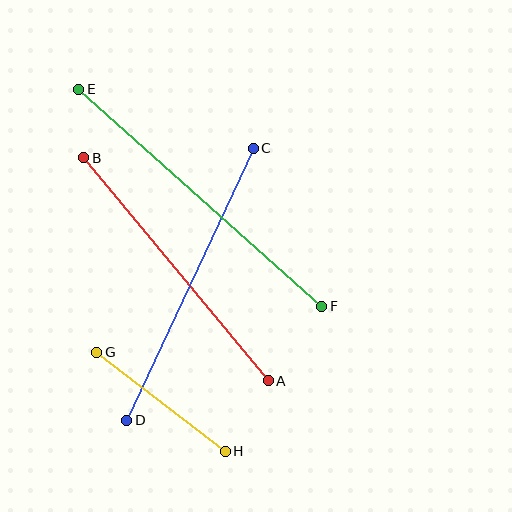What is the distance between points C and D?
The distance is approximately 300 pixels.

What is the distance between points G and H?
The distance is approximately 162 pixels.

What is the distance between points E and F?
The distance is approximately 326 pixels.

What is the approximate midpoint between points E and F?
The midpoint is at approximately (200, 198) pixels.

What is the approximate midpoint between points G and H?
The midpoint is at approximately (161, 402) pixels.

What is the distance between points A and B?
The distance is approximately 290 pixels.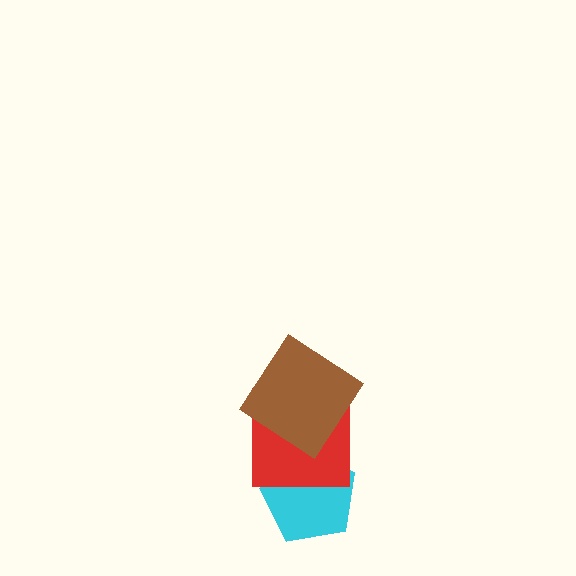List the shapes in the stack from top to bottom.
From top to bottom: the brown diamond, the red square, the cyan pentagon.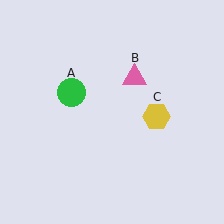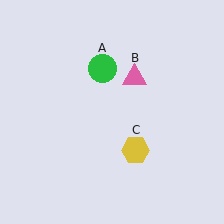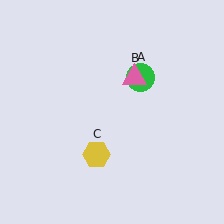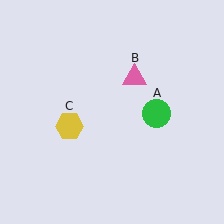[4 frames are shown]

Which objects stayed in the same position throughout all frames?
Pink triangle (object B) remained stationary.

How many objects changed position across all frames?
2 objects changed position: green circle (object A), yellow hexagon (object C).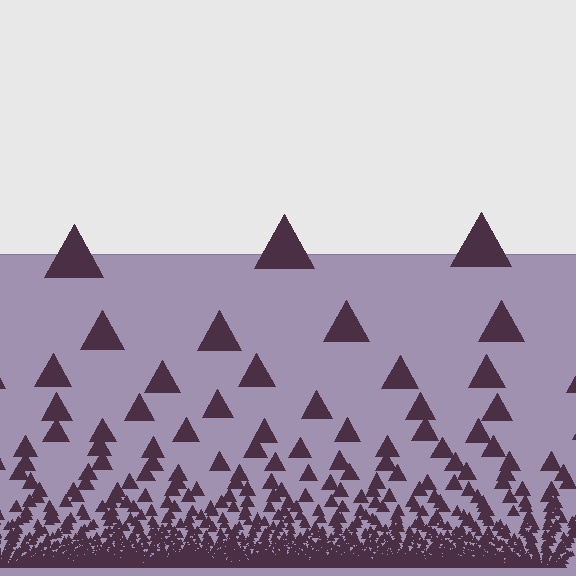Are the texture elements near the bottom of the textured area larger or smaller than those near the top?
Smaller. The gradient is inverted — elements near the bottom are smaller and denser.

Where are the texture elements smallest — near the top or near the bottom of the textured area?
Near the bottom.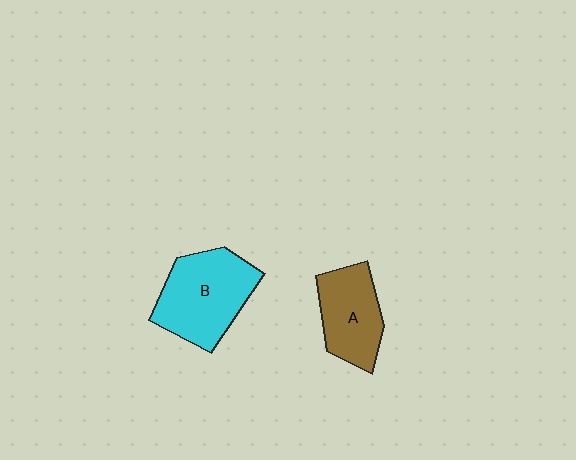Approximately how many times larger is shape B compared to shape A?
Approximately 1.4 times.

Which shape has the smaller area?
Shape A (brown).